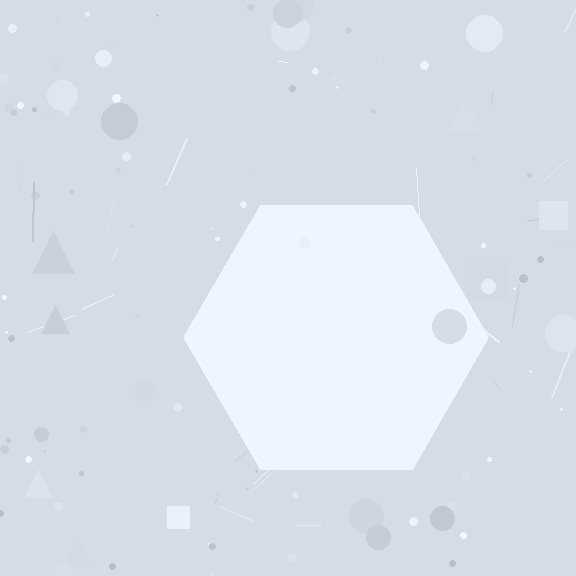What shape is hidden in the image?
A hexagon is hidden in the image.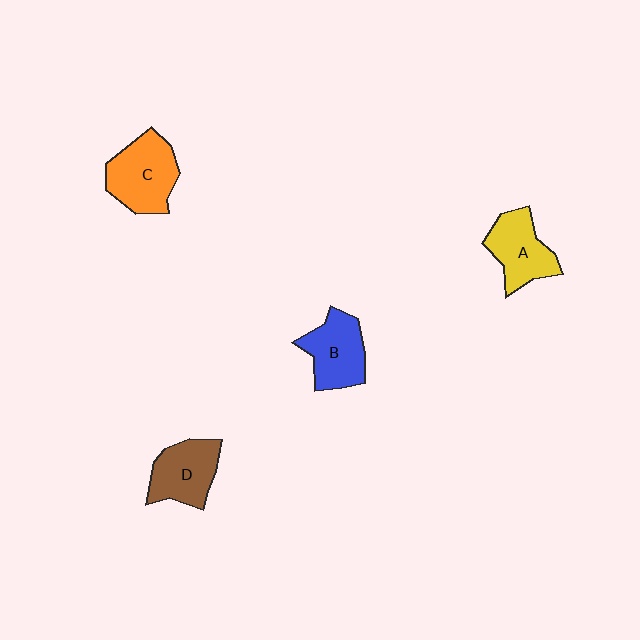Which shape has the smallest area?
Shape A (yellow).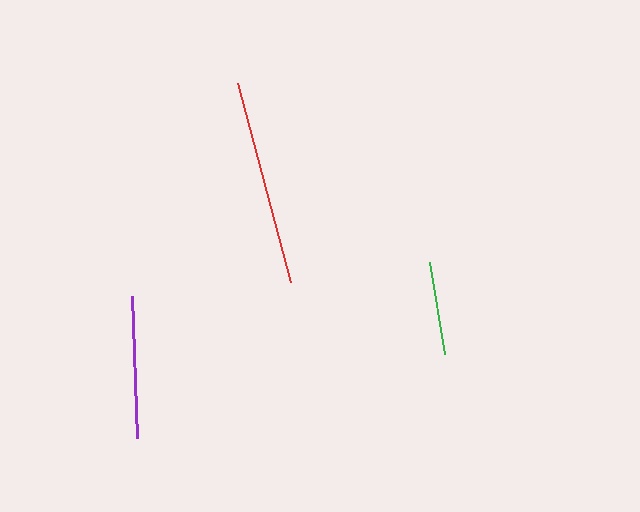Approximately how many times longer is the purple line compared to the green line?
The purple line is approximately 1.5 times the length of the green line.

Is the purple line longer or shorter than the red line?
The red line is longer than the purple line.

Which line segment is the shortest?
The green line is the shortest at approximately 93 pixels.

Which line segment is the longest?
The red line is the longest at approximately 206 pixels.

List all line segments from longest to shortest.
From longest to shortest: red, purple, green.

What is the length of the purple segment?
The purple segment is approximately 141 pixels long.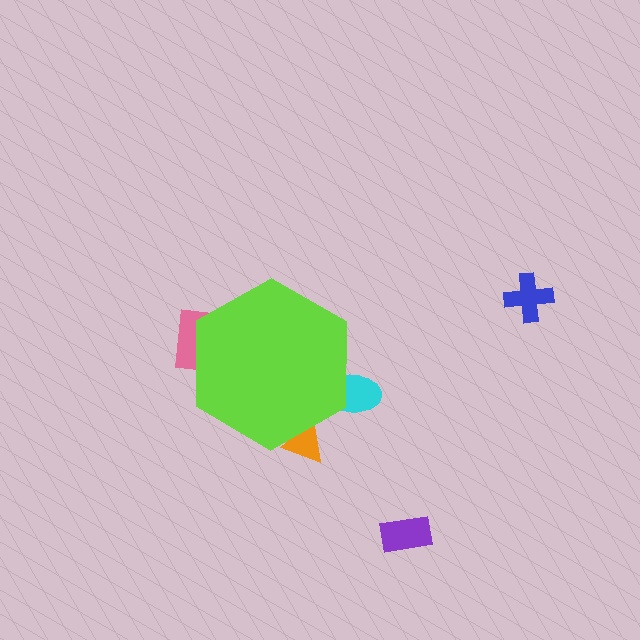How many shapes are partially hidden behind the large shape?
3 shapes are partially hidden.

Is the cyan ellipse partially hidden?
Yes, the cyan ellipse is partially hidden behind the lime hexagon.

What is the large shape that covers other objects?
A lime hexagon.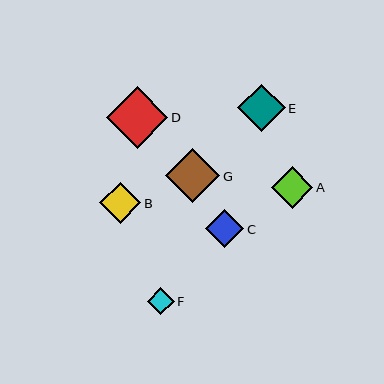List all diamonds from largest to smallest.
From largest to smallest: D, G, E, A, B, C, F.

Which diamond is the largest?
Diamond D is the largest with a size of approximately 62 pixels.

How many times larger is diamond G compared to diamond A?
Diamond G is approximately 1.3 times the size of diamond A.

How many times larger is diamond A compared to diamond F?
Diamond A is approximately 1.6 times the size of diamond F.